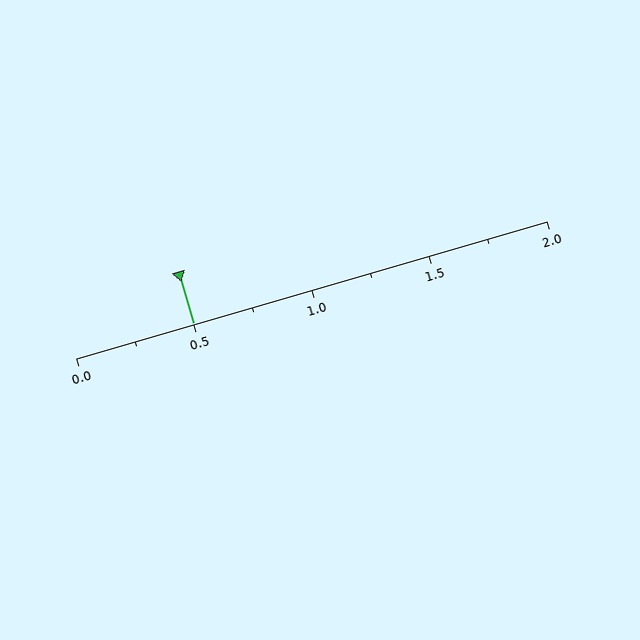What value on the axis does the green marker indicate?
The marker indicates approximately 0.5.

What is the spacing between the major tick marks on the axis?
The major ticks are spaced 0.5 apart.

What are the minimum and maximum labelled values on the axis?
The axis runs from 0.0 to 2.0.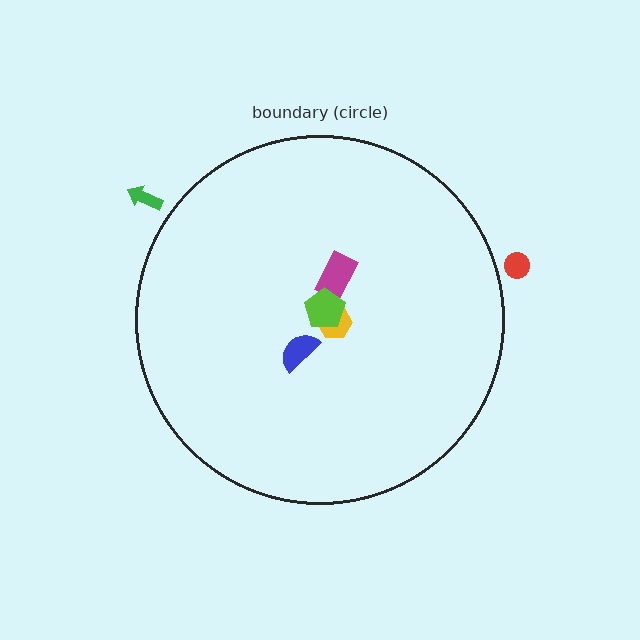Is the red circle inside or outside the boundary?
Outside.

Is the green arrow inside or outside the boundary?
Outside.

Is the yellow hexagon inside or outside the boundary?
Inside.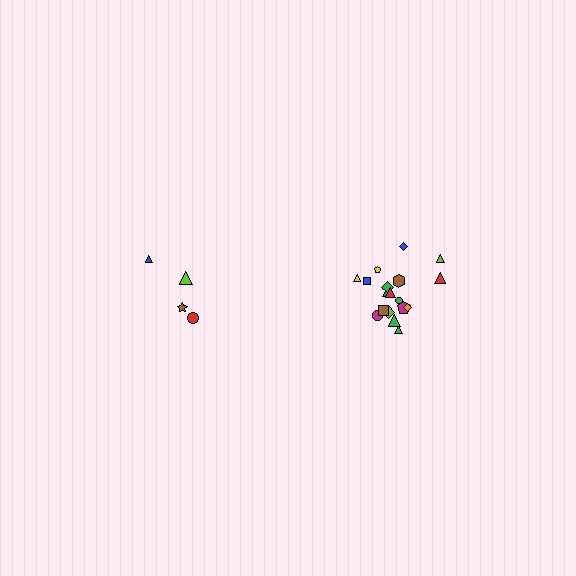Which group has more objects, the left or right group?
The right group.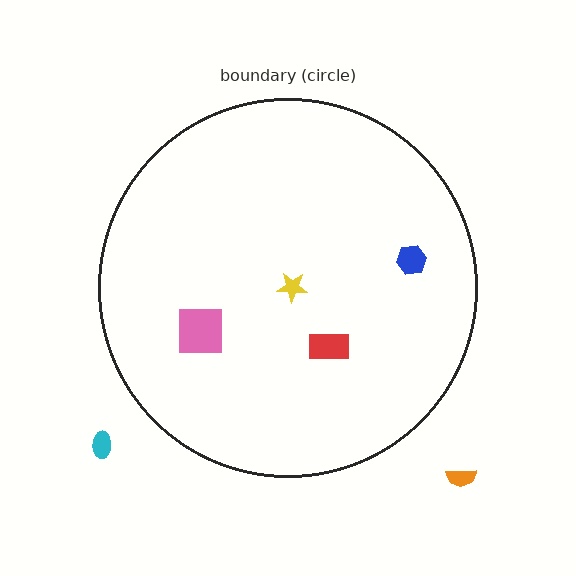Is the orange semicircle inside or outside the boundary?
Outside.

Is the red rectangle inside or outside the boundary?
Inside.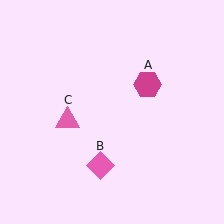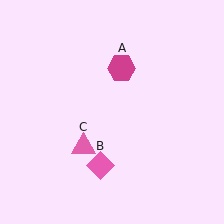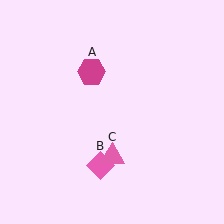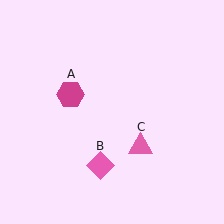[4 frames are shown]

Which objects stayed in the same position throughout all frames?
Pink diamond (object B) remained stationary.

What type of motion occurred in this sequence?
The magenta hexagon (object A), pink triangle (object C) rotated counterclockwise around the center of the scene.